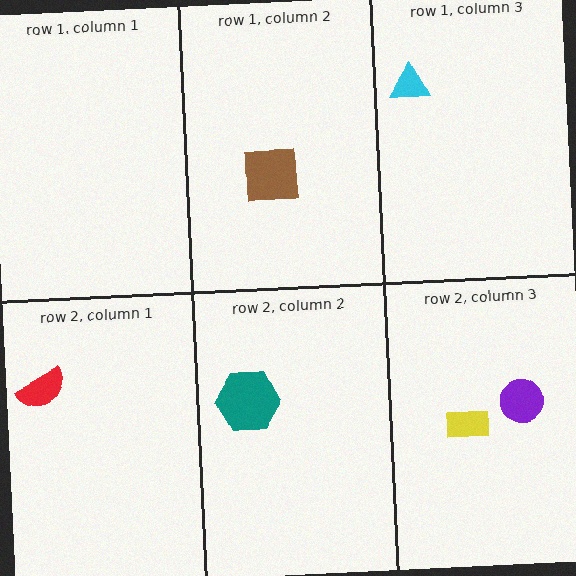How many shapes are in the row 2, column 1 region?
1.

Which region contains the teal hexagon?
The row 2, column 2 region.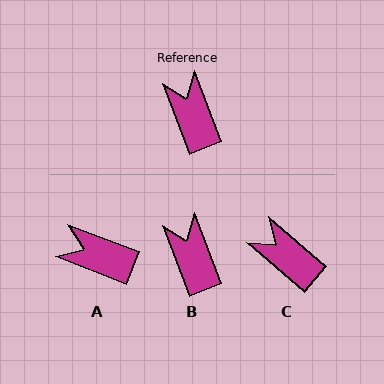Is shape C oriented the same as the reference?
No, it is off by about 28 degrees.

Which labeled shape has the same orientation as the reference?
B.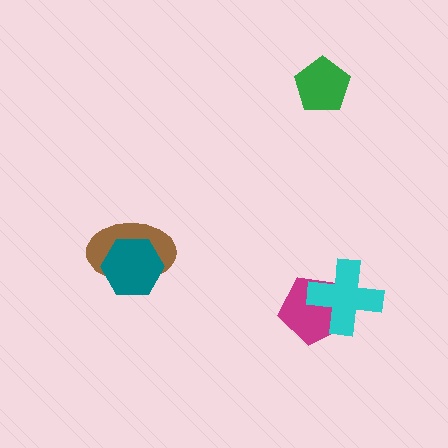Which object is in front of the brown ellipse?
The teal hexagon is in front of the brown ellipse.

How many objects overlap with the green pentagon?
0 objects overlap with the green pentagon.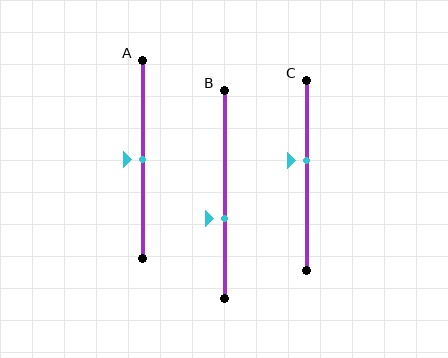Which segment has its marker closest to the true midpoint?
Segment A has its marker closest to the true midpoint.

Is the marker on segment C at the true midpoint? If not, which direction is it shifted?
No, the marker on segment C is shifted upward by about 8% of the segment length.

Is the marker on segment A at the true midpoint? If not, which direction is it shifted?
Yes, the marker on segment A is at the true midpoint.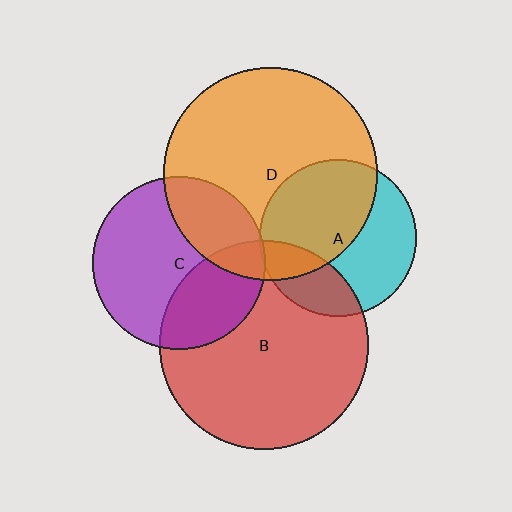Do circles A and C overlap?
Yes.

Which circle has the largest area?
Circle D (orange).